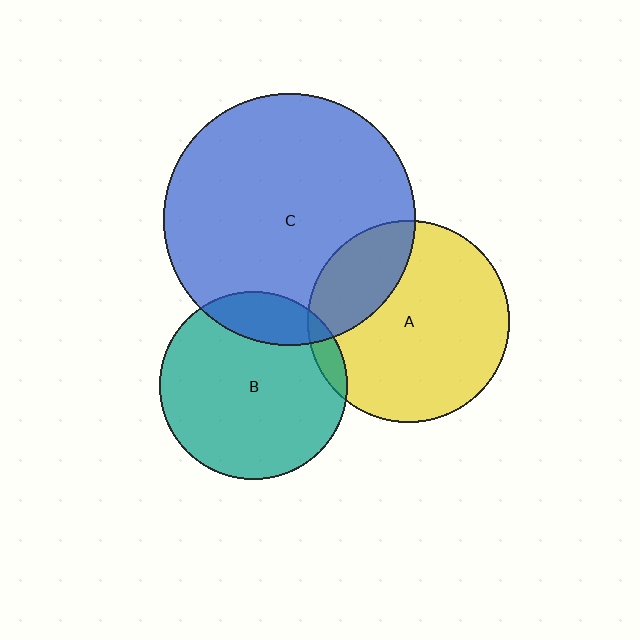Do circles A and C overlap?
Yes.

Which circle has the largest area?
Circle C (blue).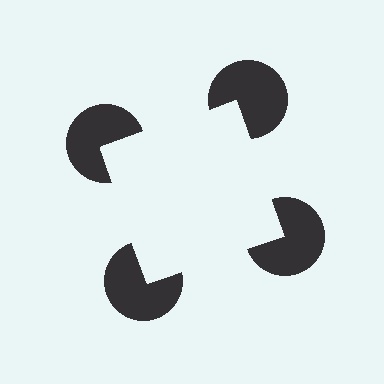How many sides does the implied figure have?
4 sides.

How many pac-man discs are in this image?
There are 4 — one at each vertex of the illusory square.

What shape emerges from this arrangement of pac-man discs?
An illusory square — its edges are inferred from the aligned wedge cuts in the pac-man discs, not physically drawn.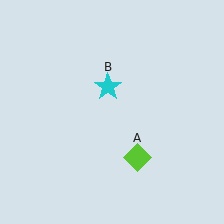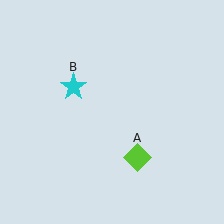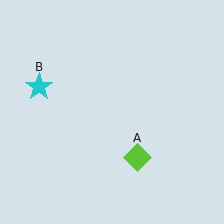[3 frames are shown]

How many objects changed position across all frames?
1 object changed position: cyan star (object B).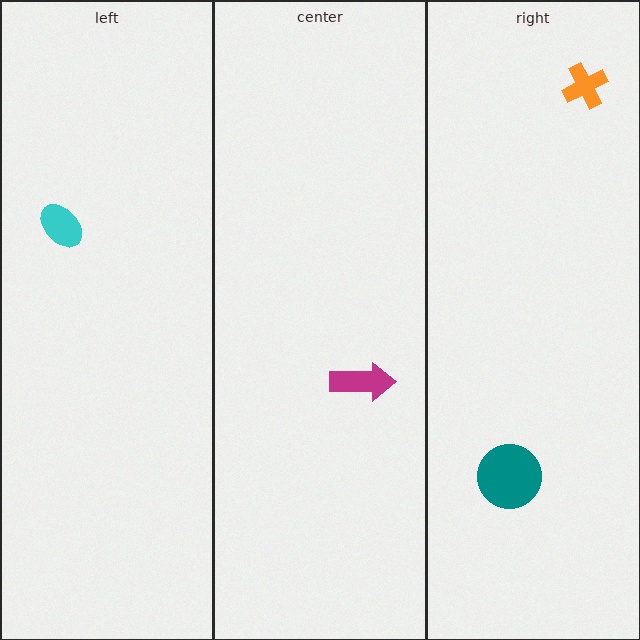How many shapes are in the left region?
1.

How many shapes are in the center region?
1.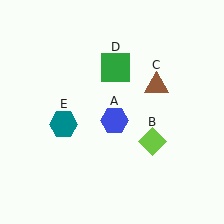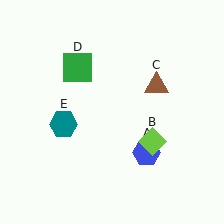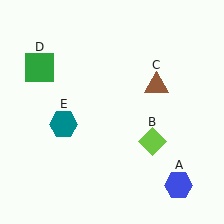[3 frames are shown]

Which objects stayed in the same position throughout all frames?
Lime diamond (object B) and brown triangle (object C) and teal hexagon (object E) remained stationary.